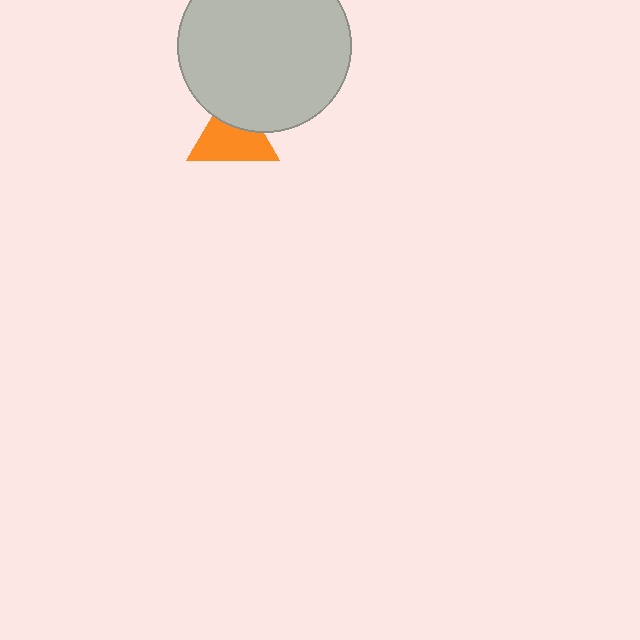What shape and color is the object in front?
The object in front is a light gray circle.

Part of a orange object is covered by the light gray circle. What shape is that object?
It is a triangle.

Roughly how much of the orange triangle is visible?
Most of it is visible (roughly 67%).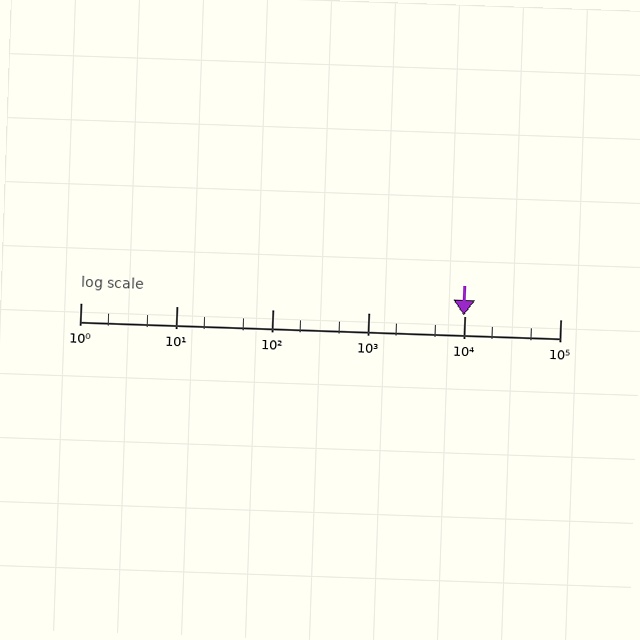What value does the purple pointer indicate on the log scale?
The pointer indicates approximately 9800.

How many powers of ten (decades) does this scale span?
The scale spans 5 decades, from 1 to 100000.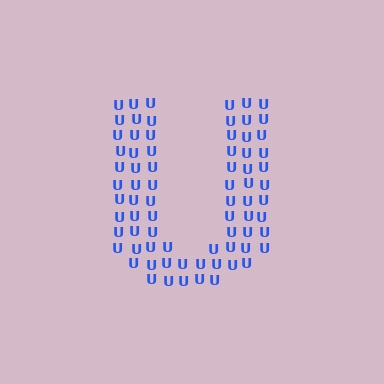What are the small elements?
The small elements are letter U's.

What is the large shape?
The large shape is the letter U.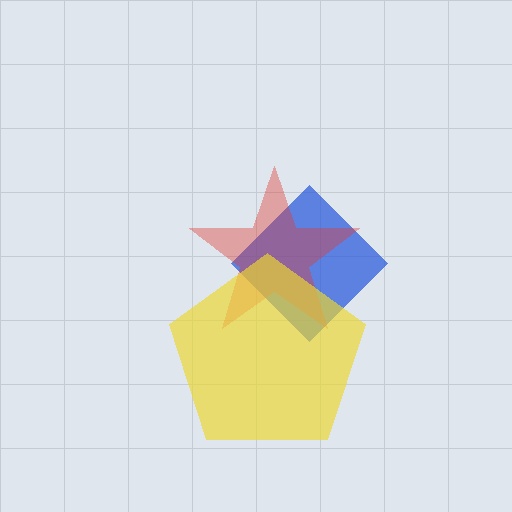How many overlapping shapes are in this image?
There are 3 overlapping shapes in the image.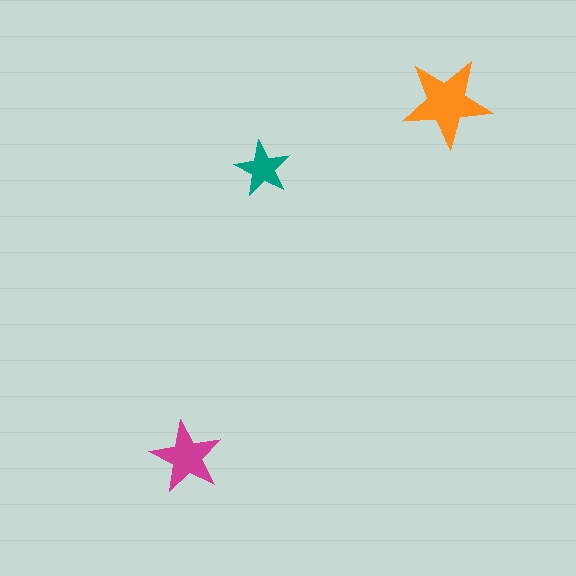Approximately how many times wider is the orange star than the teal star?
About 1.5 times wider.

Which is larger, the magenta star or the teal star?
The magenta one.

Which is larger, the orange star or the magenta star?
The orange one.